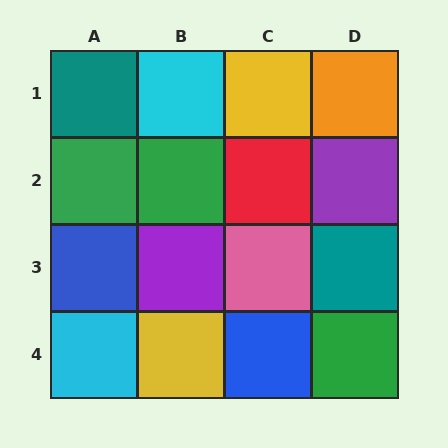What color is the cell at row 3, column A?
Blue.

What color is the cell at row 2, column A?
Green.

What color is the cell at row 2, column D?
Purple.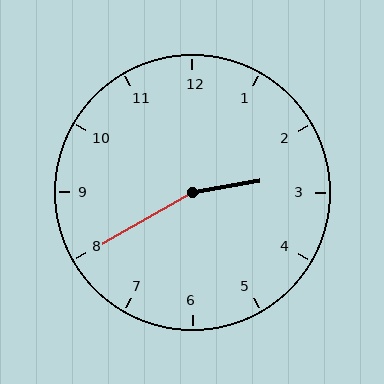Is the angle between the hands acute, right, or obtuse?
It is obtuse.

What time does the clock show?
2:40.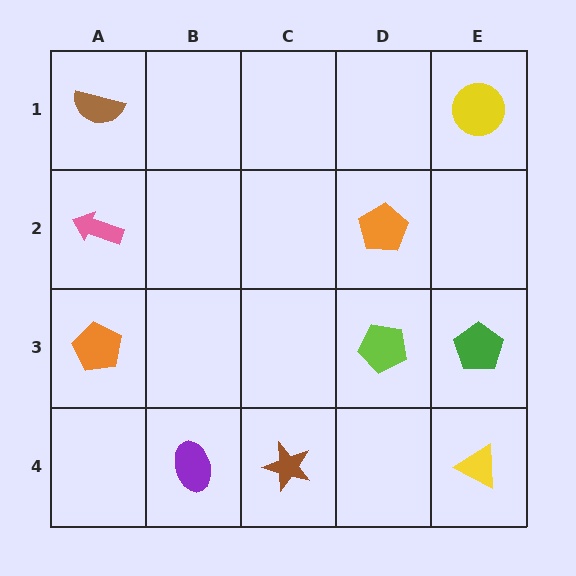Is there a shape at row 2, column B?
No, that cell is empty.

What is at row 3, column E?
A green pentagon.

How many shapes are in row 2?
2 shapes.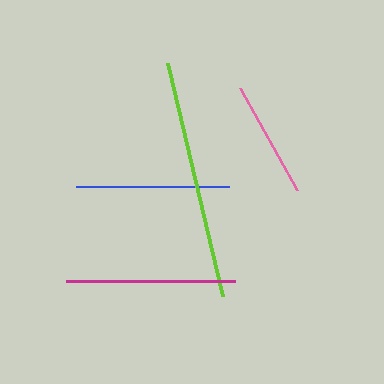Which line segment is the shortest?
The pink line is the shortest at approximately 117 pixels.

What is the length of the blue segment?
The blue segment is approximately 153 pixels long.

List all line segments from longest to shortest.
From longest to shortest: lime, magenta, blue, pink.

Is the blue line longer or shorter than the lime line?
The lime line is longer than the blue line.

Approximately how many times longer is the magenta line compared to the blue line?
The magenta line is approximately 1.1 times the length of the blue line.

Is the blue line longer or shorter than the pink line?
The blue line is longer than the pink line.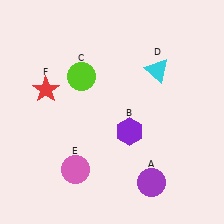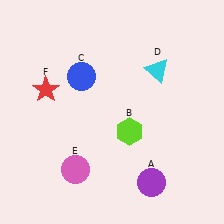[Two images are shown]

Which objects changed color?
B changed from purple to lime. C changed from lime to blue.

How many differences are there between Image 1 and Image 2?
There are 2 differences between the two images.